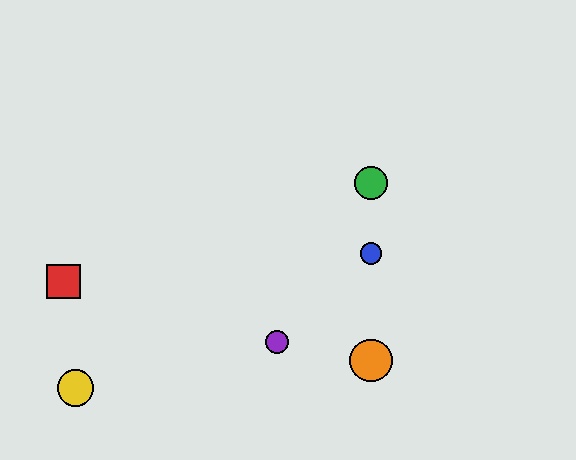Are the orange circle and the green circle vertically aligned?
Yes, both are at x≈371.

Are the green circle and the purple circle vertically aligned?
No, the green circle is at x≈371 and the purple circle is at x≈277.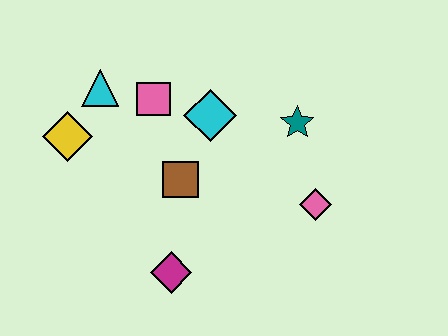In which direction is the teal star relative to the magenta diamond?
The teal star is above the magenta diamond.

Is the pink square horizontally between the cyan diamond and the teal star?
No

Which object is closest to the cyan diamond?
The pink square is closest to the cyan diamond.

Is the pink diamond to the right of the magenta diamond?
Yes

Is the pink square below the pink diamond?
No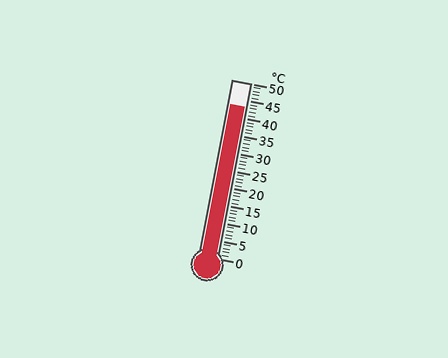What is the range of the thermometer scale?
The thermometer scale ranges from 0°C to 50°C.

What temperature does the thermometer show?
The thermometer shows approximately 43°C.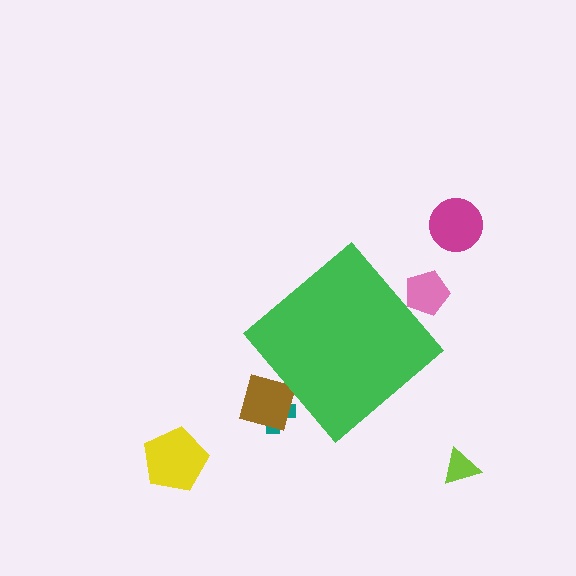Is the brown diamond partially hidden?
Yes, the brown diamond is partially hidden behind the green diamond.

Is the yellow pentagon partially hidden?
No, the yellow pentagon is fully visible.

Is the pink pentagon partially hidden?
Yes, the pink pentagon is partially hidden behind the green diamond.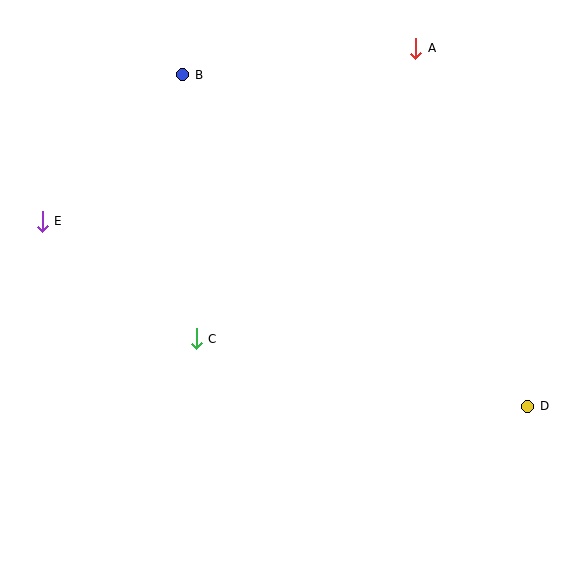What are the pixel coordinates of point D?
Point D is at (528, 406).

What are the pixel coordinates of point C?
Point C is at (196, 339).